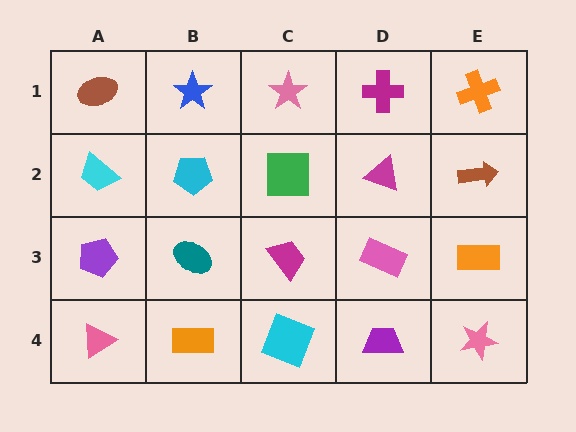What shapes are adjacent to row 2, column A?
A brown ellipse (row 1, column A), a purple pentagon (row 3, column A), a cyan pentagon (row 2, column B).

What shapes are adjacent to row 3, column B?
A cyan pentagon (row 2, column B), an orange rectangle (row 4, column B), a purple pentagon (row 3, column A), a magenta trapezoid (row 3, column C).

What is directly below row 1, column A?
A cyan trapezoid.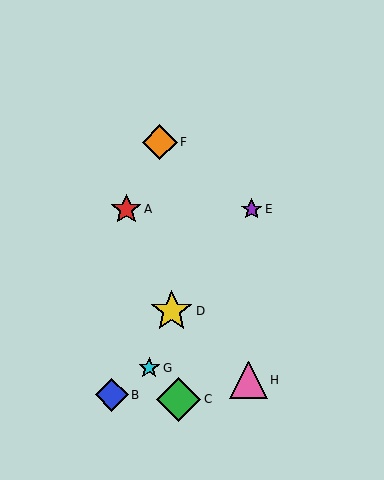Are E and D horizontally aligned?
No, E is at y≈209 and D is at y≈311.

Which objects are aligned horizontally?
Objects A, E are aligned horizontally.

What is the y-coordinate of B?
Object B is at y≈395.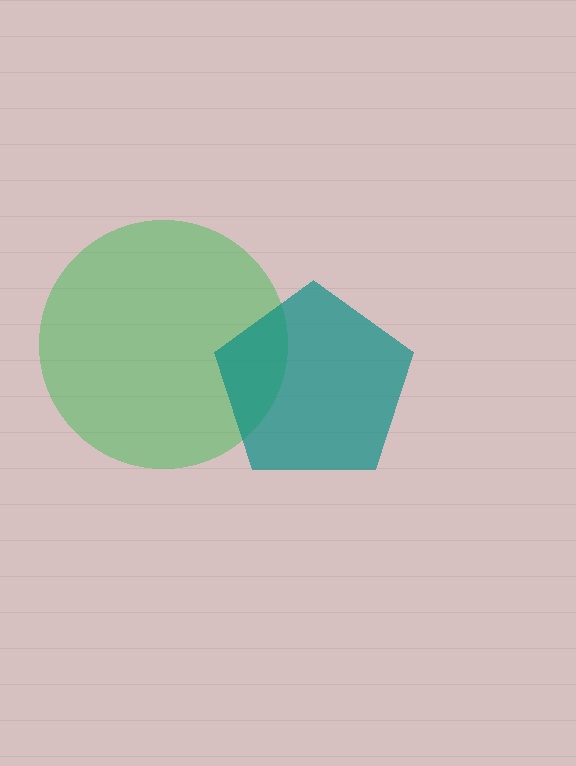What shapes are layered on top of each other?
The layered shapes are: a green circle, a teal pentagon.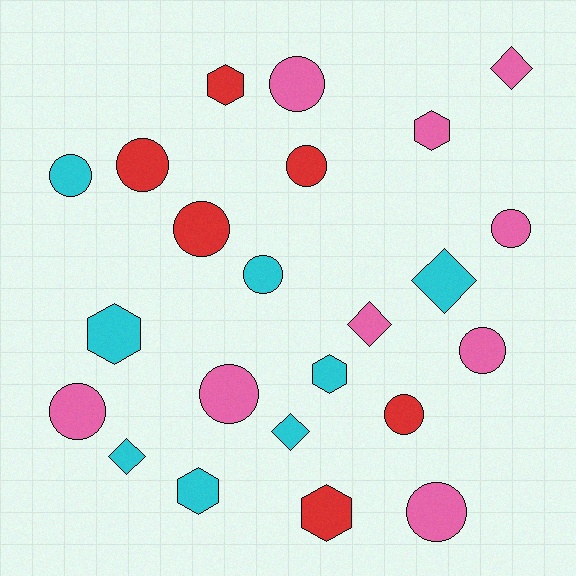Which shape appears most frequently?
Circle, with 12 objects.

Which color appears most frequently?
Pink, with 9 objects.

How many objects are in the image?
There are 23 objects.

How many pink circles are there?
There are 6 pink circles.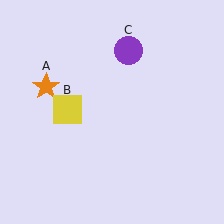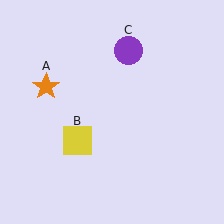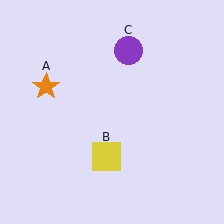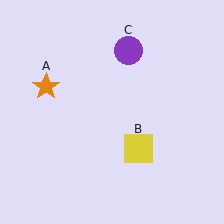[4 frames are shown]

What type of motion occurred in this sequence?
The yellow square (object B) rotated counterclockwise around the center of the scene.